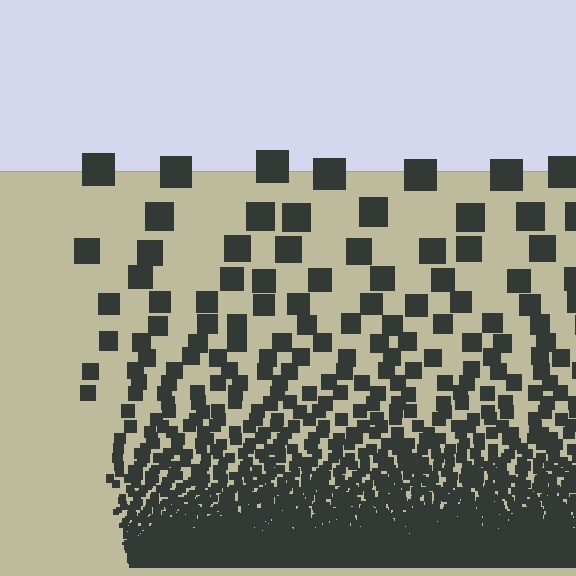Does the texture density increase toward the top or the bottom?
Density increases toward the bottom.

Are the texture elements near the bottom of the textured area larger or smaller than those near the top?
Smaller. The gradient is inverted — elements near the bottom are smaller and denser.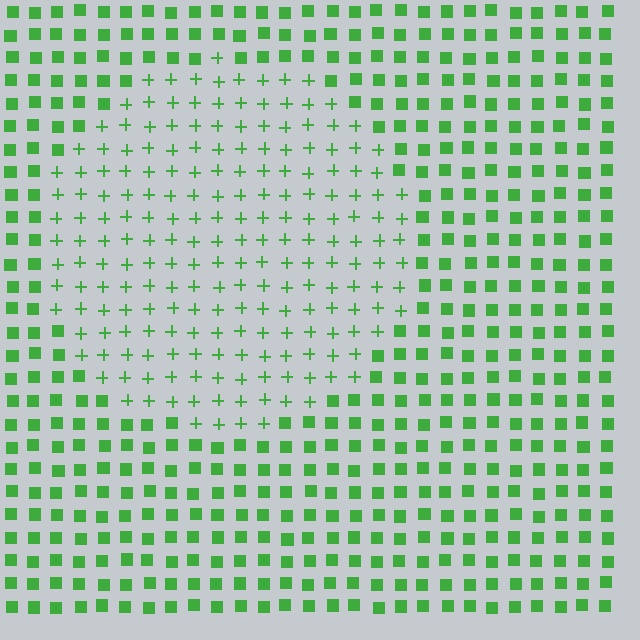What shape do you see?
I see a circle.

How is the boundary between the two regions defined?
The boundary is defined by a change in element shape: plus signs inside vs. squares outside. All elements share the same color and spacing.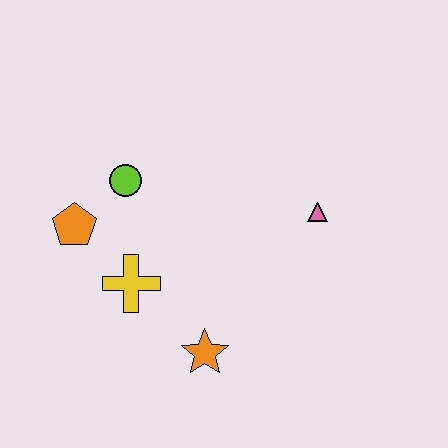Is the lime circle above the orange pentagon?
Yes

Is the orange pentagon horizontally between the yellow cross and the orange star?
No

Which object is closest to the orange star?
The yellow cross is closest to the orange star.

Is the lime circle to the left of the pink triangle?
Yes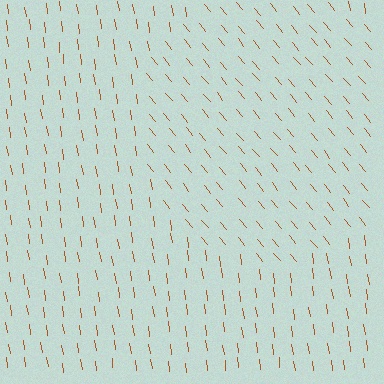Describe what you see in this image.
The image is filled with small brown line segments. A circle region in the image has lines oriented differently from the surrounding lines, creating a visible texture boundary.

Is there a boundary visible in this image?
Yes, there is a texture boundary formed by a change in line orientation.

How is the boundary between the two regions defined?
The boundary is defined purely by a change in line orientation (approximately 32 degrees difference). All lines are the same color and thickness.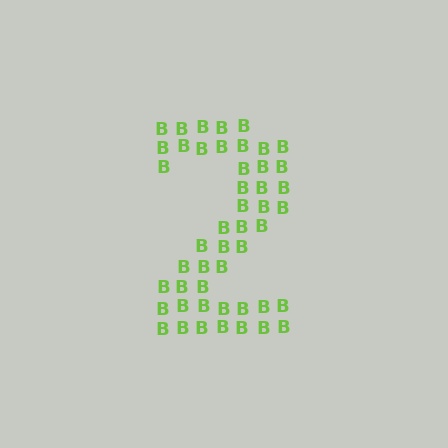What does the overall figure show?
The overall figure shows the digit 2.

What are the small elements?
The small elements are letter B's.